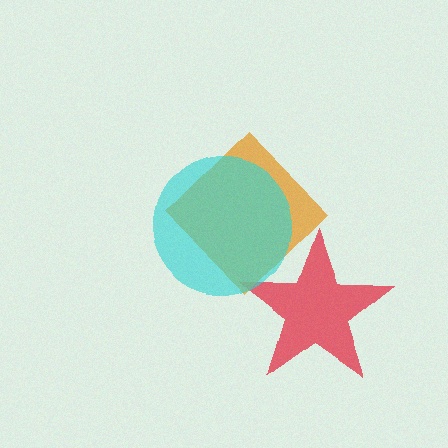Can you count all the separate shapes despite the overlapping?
Yes, there are 3 separate shapes.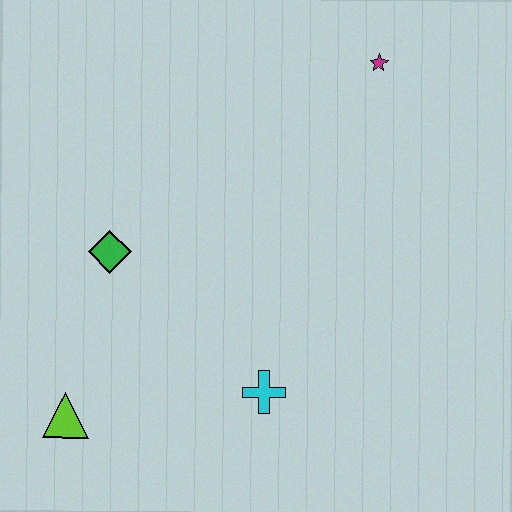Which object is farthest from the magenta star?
The lime triangle is farthest from the magenta star.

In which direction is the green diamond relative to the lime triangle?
The green diamond is above the lime triangle.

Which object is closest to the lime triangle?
The green diamond is closest to the lime triangle.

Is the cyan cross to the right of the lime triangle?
Yes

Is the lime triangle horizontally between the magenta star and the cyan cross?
No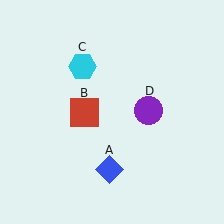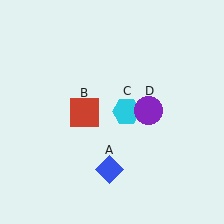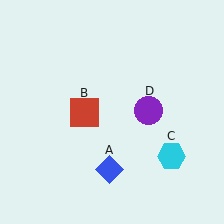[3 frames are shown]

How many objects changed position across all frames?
1 object changed position: cyan hexagon (object C).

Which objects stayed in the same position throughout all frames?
Blue diamond (object A) and red square (object B) and purple circle (object D) remained stationary.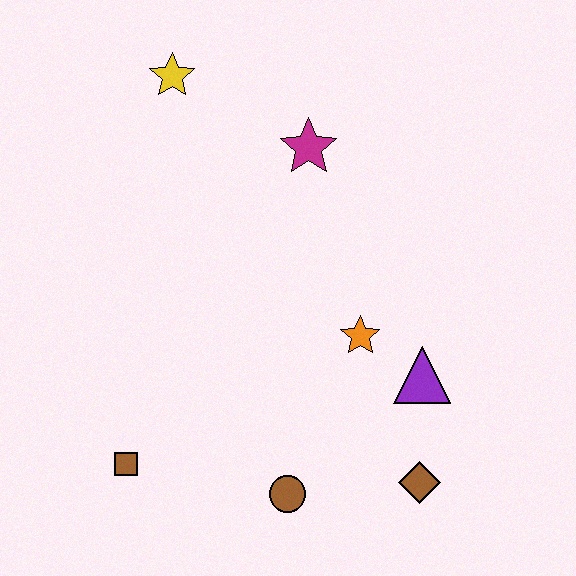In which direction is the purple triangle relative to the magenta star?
The purple triangle is below the magenta star.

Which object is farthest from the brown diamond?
The yellow star is farthest from the brown diamond.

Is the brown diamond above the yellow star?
No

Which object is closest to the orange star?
The purple triangle is closest to the orange star.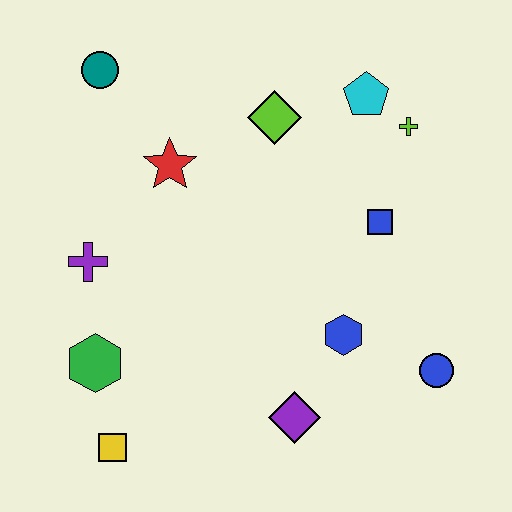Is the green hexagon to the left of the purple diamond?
Yes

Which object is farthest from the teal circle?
The blue circle is farthest from the teal circle.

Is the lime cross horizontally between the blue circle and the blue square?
Yes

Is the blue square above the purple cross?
Yes